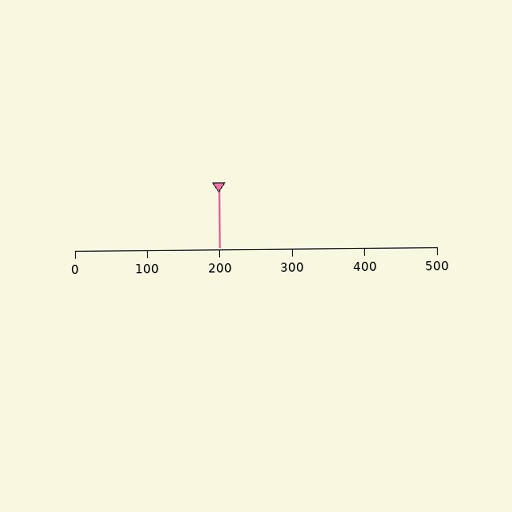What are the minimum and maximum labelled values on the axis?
The axis runs from 0 to 500.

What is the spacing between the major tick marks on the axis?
The major ticks are spaced 100 apart.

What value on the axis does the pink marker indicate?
The marker indicates approximately 200.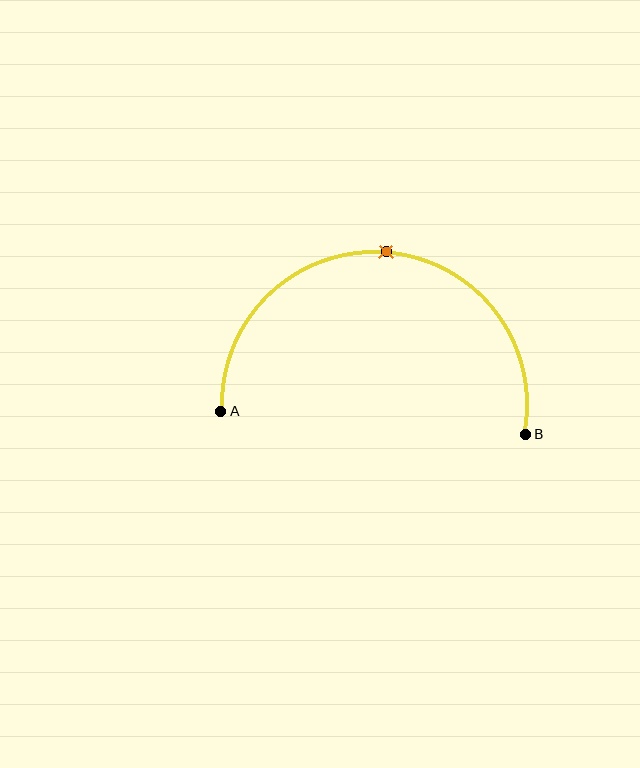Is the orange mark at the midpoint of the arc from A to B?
Yes. The orange mark lies on the arc at equal arc-length from both A and B — it is the arc midpoint.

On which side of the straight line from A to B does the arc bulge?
The arc bulges above the straight line connecting A and B.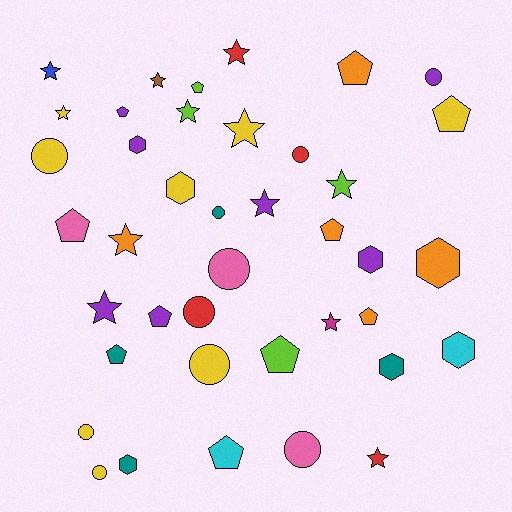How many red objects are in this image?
There are 4 red objects.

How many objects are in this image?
There are 40 objects.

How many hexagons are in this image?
There are 7 hexagons.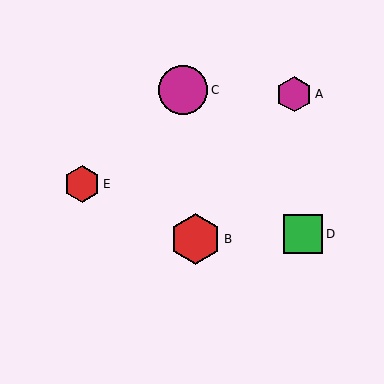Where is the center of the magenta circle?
The center of the magenta circle is at (183, 90).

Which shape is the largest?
The red hexagon (labeled B) is the largest.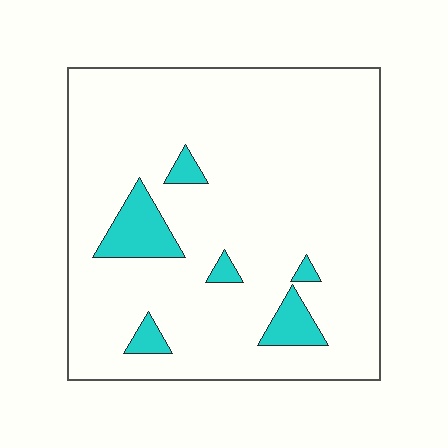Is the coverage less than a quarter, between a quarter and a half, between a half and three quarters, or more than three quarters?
Less than a quarter.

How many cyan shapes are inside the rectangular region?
6.